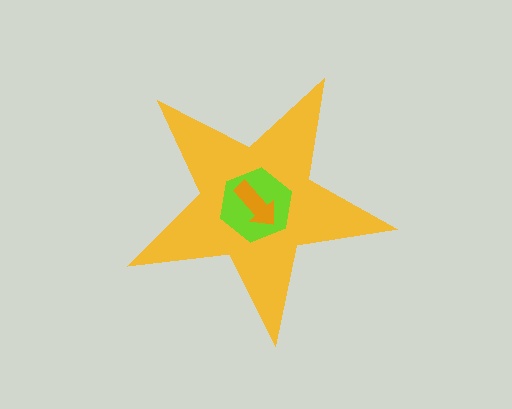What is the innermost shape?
The orange arrow.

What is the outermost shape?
The yellow star.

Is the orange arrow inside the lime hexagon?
Yes.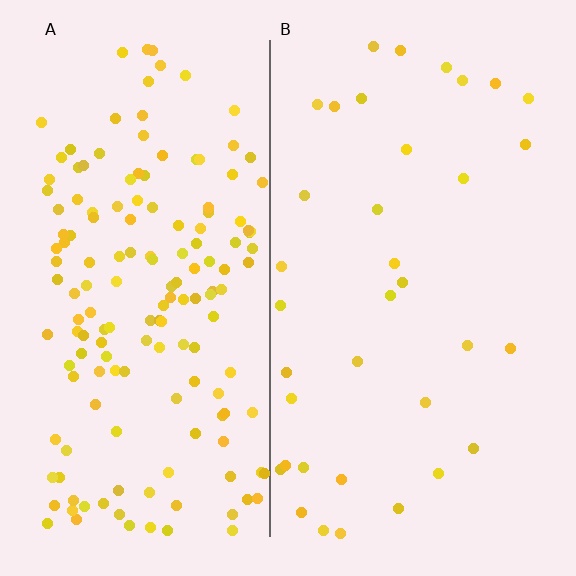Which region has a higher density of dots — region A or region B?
A (the left).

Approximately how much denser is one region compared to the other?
Approximately 4.5× — region A over region B.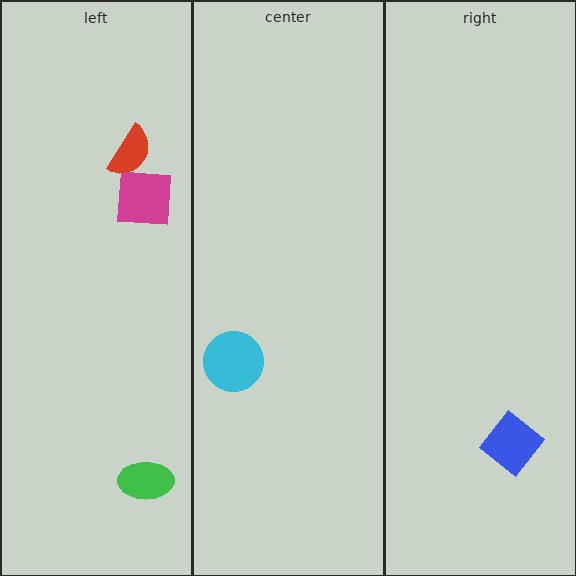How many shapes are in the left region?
3.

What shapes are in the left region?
The green ellipse, the magenta square, the red semicircle.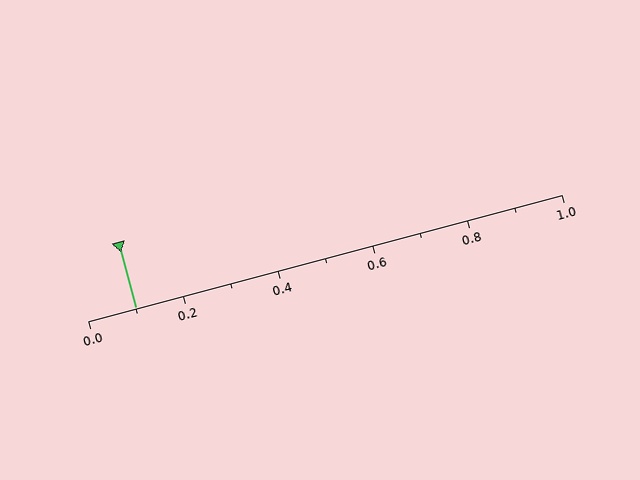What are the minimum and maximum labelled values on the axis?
The axis runs from 0.0 to 1.0.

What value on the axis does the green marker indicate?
The marker indicates approximately 0.1.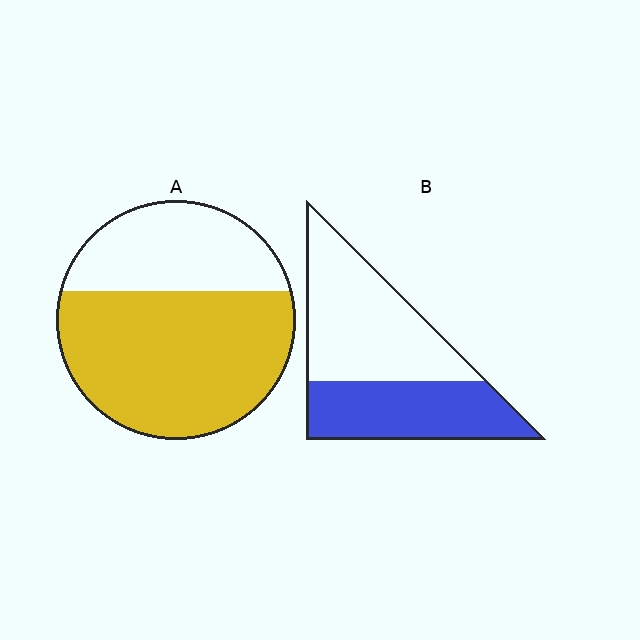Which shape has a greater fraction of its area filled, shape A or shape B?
Shape A.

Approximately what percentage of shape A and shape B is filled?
A is approximately 65% and B is approximately 45%.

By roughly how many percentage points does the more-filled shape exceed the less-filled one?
By roughly 20 percentage points (A over B).